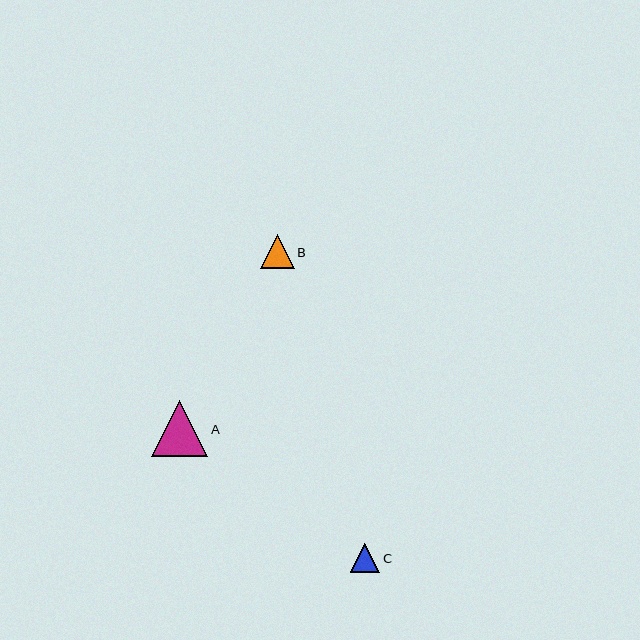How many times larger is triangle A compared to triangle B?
Triangle A is approximately 1.7 times the size of triangle B.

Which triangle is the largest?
Triangle A is the largest with a size of approximately 56 pixels.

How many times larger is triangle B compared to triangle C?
Triangle B is approximately 1.2 times the size of triangle C.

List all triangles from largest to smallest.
From largest to smallest: A, B, C.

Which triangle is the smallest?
Triangle C is the smallest with a size of approximately 29 pixels.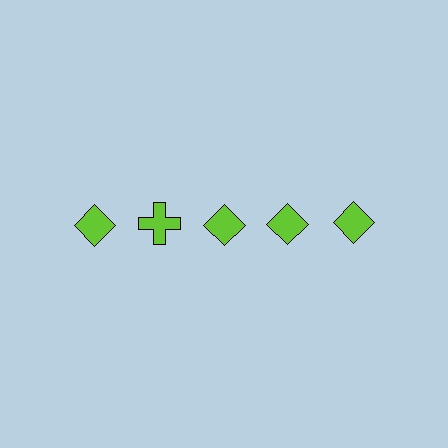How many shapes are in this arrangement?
There are 5 shapes arranged in a grid pattern.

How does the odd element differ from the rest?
It has a different shape: cross instead of diamond.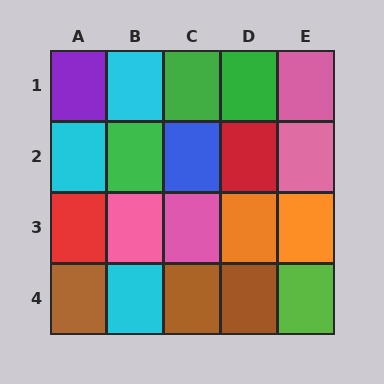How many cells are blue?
1 cell is blue.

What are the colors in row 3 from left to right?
Red, pink, pink, orange, orange.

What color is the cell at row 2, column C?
Blue.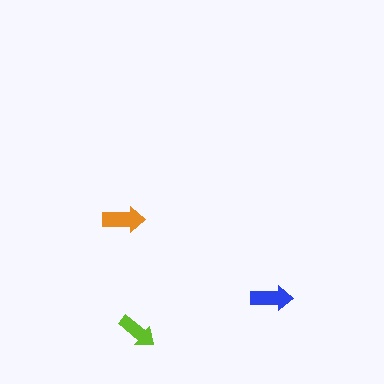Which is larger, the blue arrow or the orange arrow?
The orange one.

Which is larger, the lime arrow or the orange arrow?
The orange one.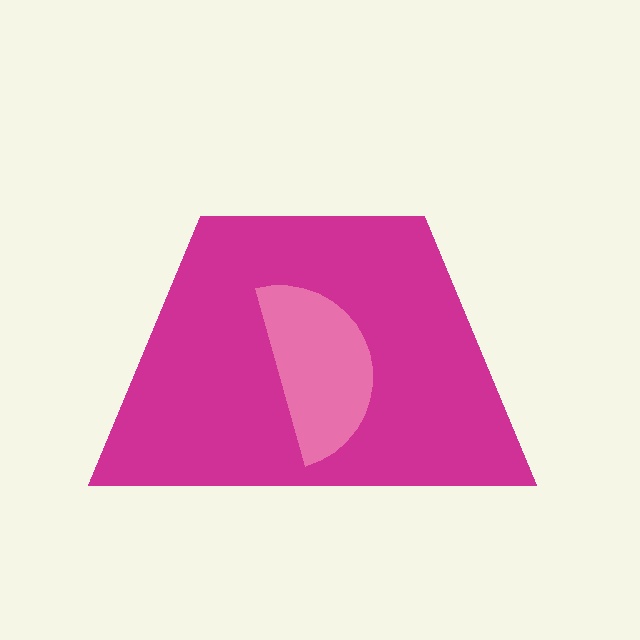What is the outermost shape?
The magenta trapezoid.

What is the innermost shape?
The pink semicircle.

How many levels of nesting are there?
2.